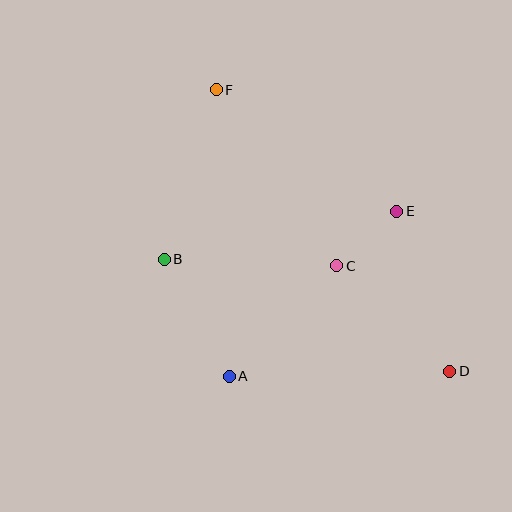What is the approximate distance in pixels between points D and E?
The distance between D and E is approximately 168 pixels.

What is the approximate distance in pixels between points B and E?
The distance between B and E is approximately 237 pixels.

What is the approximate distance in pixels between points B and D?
The distance between B and D is approximately 306 pixels.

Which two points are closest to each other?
Points C and E are closest to each other.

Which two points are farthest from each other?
Points D and F are farthest from each other.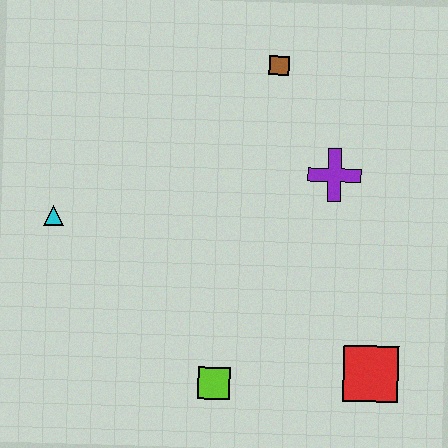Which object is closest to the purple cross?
The brown square is closest to the purple cross.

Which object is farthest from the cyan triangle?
The red square is farthest from the cyan triangle.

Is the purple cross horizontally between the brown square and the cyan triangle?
No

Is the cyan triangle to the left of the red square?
Yes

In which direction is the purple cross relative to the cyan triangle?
The purple cross is to the right of the cyan triangle.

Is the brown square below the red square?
No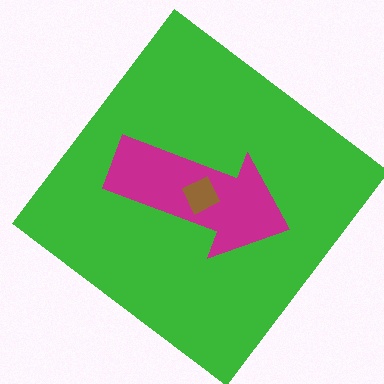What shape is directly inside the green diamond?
The magenta arrow.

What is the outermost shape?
The green diamond.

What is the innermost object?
The brown diamond.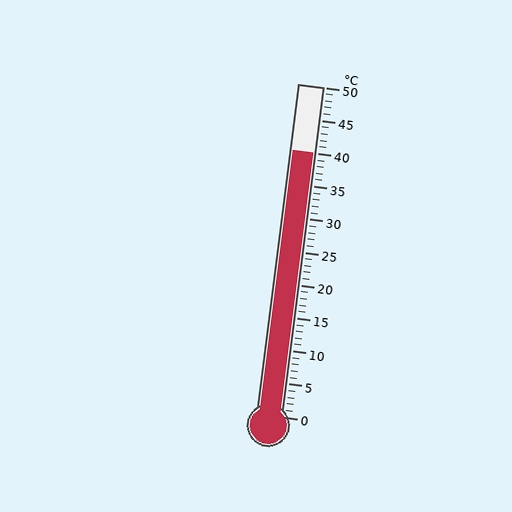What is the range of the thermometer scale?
The thermometer scale ranges from 0°C to 50°C.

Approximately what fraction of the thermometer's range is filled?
The thermometer is filled to approximately 80% of its range.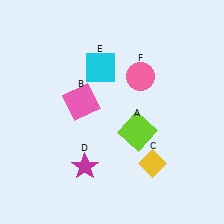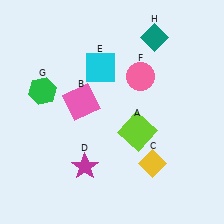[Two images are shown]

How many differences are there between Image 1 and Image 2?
There are 2 differences between the two images.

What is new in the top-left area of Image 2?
A green hexagon (G) was added in the top-left area of Image 2.